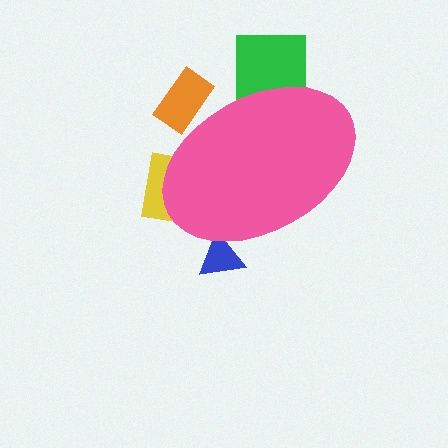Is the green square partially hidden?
Yes, the green square is partially hidden behind the pink ellipse.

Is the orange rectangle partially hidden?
Yes, the orange rectangle is partially hidden behind the pink ellipse.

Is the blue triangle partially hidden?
Yes, the blue triangle is partially hidden behind the pink ellipse.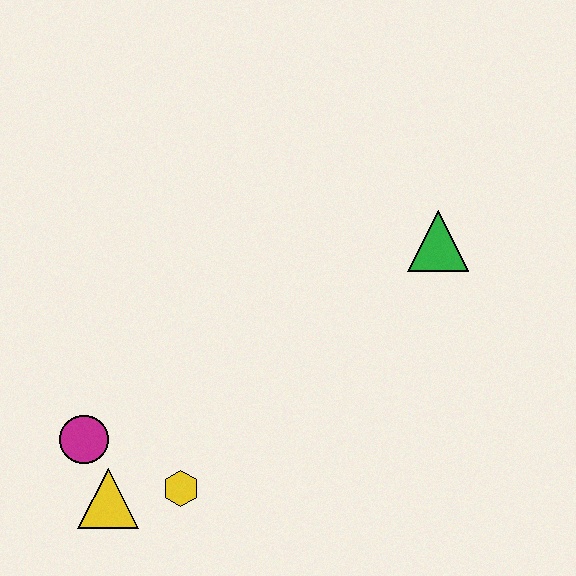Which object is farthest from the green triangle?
The yellow triangle is farthest from the green triangle.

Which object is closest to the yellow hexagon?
The yellow triangle is closest to the yellow hexagon.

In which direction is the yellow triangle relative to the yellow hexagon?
The yellow triangle is to the left of the yellow hexagon.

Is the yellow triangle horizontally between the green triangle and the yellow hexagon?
No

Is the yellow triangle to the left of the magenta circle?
No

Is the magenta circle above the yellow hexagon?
Yes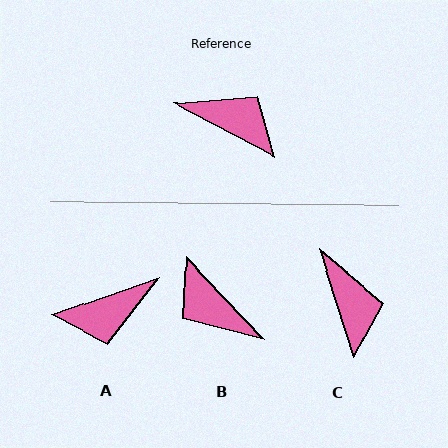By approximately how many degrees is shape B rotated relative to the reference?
Approximately 162 degrees counter-clockwise.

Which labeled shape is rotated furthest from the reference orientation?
B, about 162 degrees away.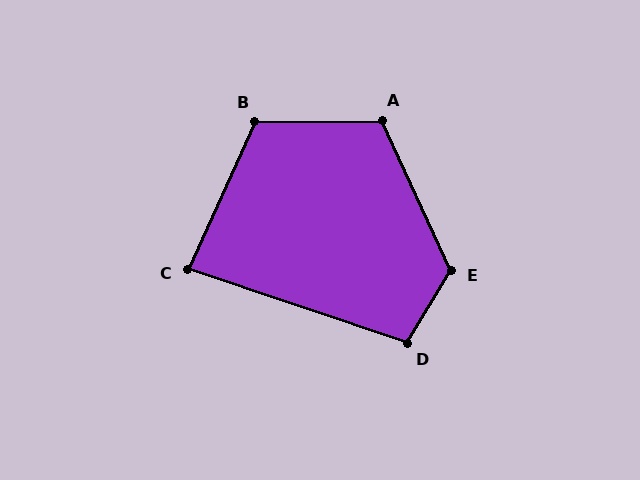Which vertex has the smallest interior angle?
C, at approximately 84 degrees.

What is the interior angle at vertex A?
Approximately 114 degrees (obtuse).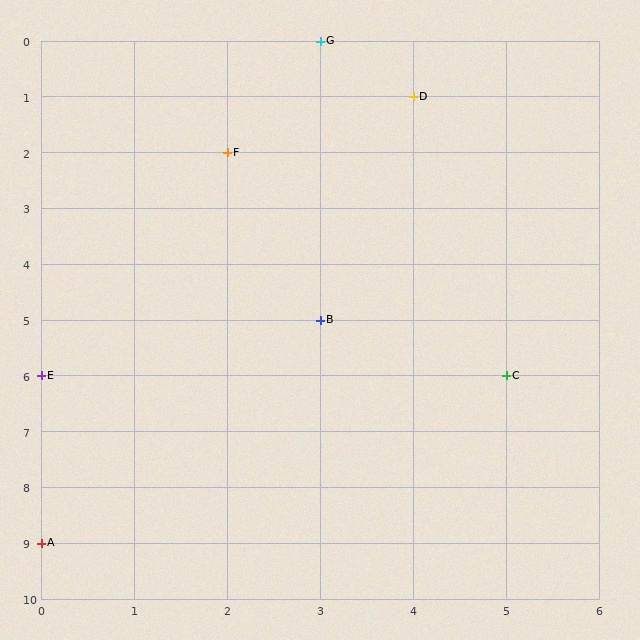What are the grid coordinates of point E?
Point E is at grid coordinates (0, 6).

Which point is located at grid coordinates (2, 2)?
Point F is at (2, 2).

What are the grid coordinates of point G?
Point G is at grid coordinates (3, 0).